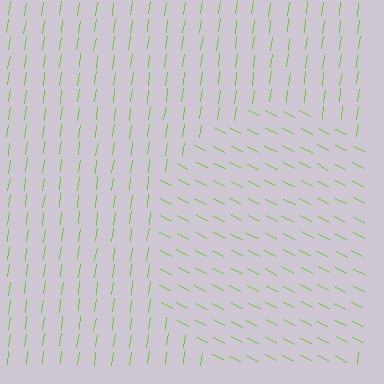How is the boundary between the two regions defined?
The boundary is defined purely by a change in line orientation (approximately 71 degrees difference). All lines are the same color and thickness.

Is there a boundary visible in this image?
Yes, there is a texture boundary formed by a change in line orientation.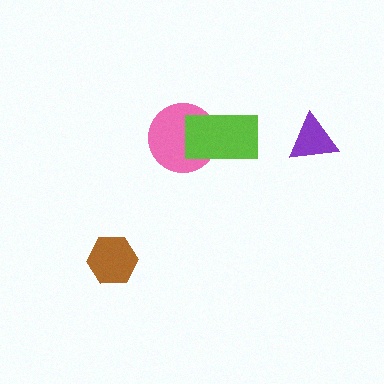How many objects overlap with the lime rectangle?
1 object overlaps with the lime rectangle.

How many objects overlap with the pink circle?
1 object overlaps with the pink circle.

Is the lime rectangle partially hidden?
No, no other shape covers it.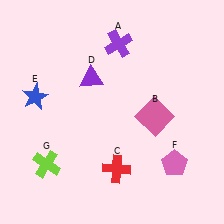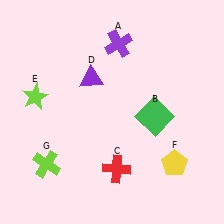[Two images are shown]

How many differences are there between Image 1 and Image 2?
There are 3 differences between the two images.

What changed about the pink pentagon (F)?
In Image 1, F is pink. In Image 2, it changed to yellow.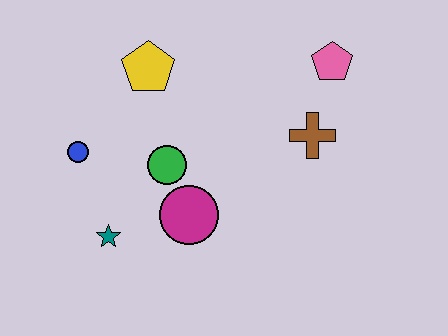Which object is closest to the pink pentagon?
The brown cross is closest to the pink pentagon.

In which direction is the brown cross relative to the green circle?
The brown cross is to the right of the green circle.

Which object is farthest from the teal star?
The pink pentagon is farthest from the teal star.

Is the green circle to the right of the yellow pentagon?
Yes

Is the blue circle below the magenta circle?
No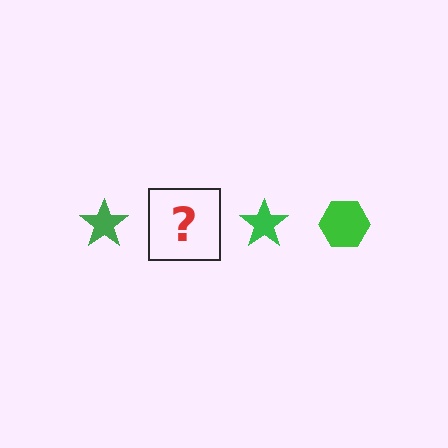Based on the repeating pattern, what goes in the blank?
The blank should be a green hexagon.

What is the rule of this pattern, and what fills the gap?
The rule is that the pattern cycles through star, hexagon shapes in green. The gap should be filled with a green hexagon.